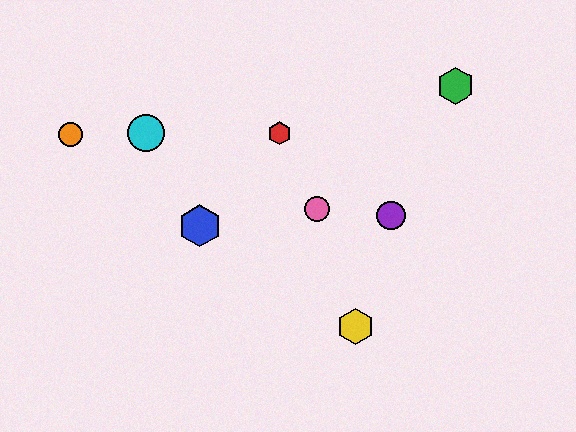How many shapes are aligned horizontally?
3 shapes (the red hexagon, the orange circle, the cyan circle) are aligned horizontally.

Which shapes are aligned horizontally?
The red hexagon, the orange circle, the cyan circle are aligned horizontally.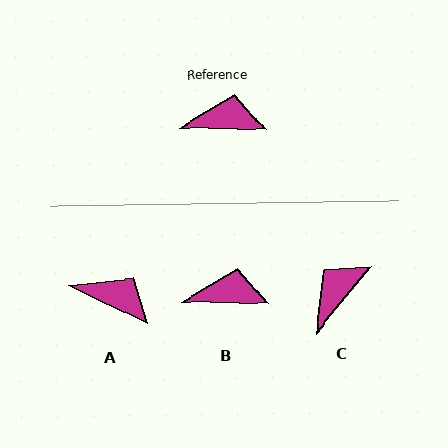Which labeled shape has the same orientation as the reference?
B.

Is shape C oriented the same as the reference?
No, it is off by about 52 degrees.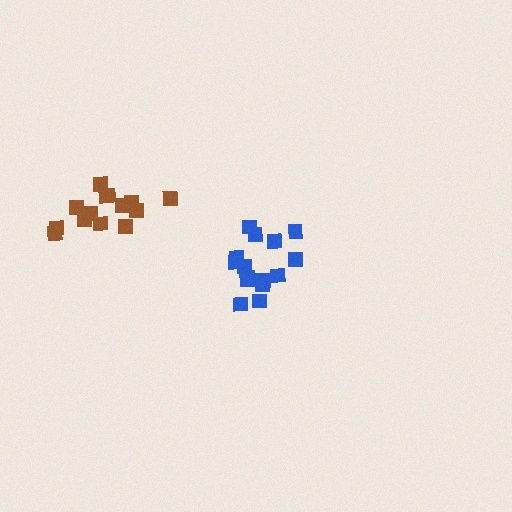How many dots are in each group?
Group 1: 15 dots, Group 2: 14 dots (29 total).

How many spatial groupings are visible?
There are 2 spatial groupings.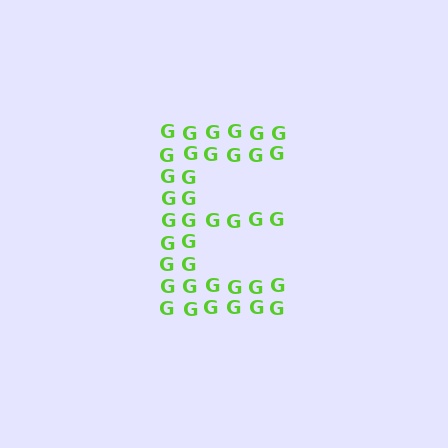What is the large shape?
The large shape is the letter E.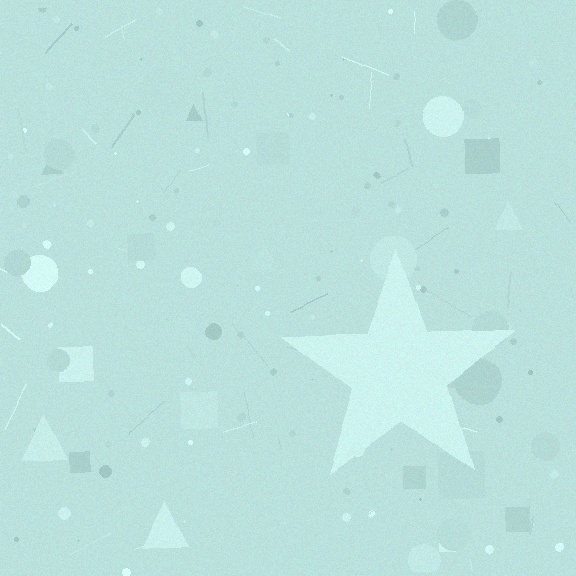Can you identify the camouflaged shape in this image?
The camouflaged shape is a star.